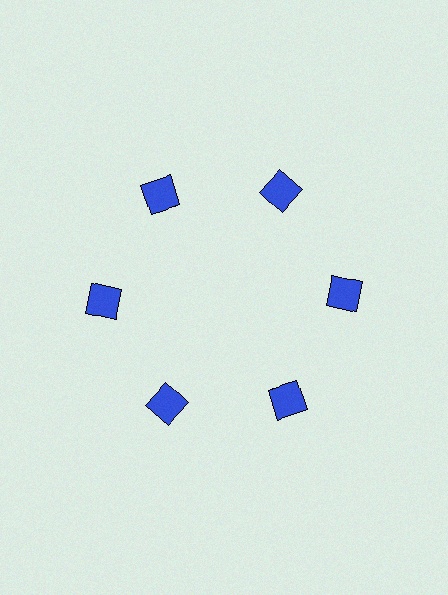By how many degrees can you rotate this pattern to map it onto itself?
The pattern maps onto itself every 60 degrees of rotation.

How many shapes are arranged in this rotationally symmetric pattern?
There are 6 shapes, arranged in 6 groups of 1.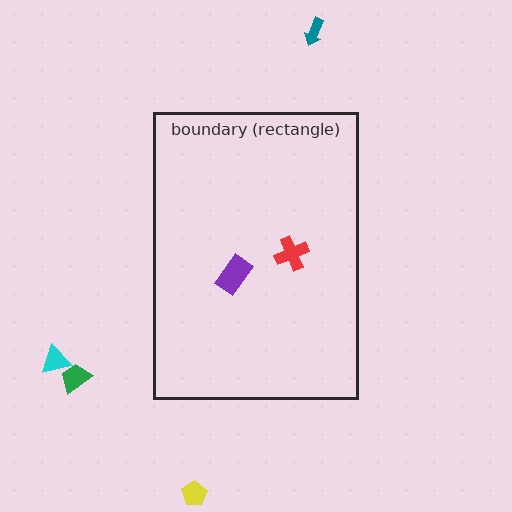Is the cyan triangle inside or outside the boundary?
Outside.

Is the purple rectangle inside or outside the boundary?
Inside.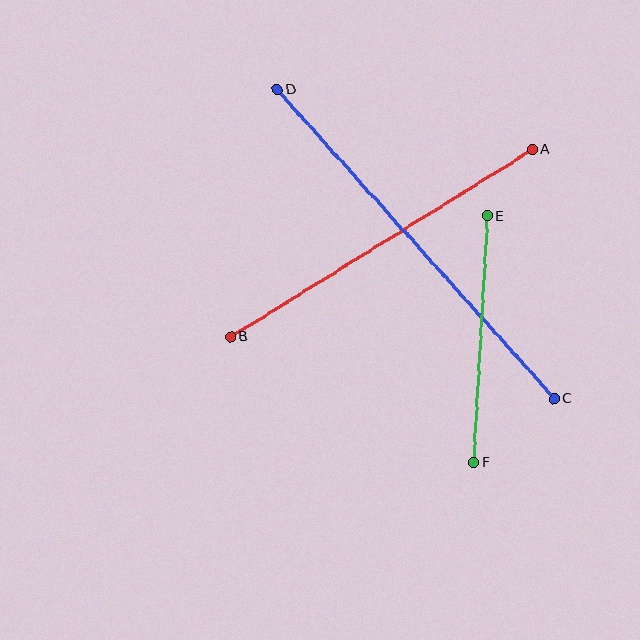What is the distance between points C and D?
The distance is approximately 415 pixels.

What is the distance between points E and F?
The distance is approximately 247 pixels.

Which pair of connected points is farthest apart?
Points C and D are farthest apart.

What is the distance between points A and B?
The distance is approximately 355 pixels.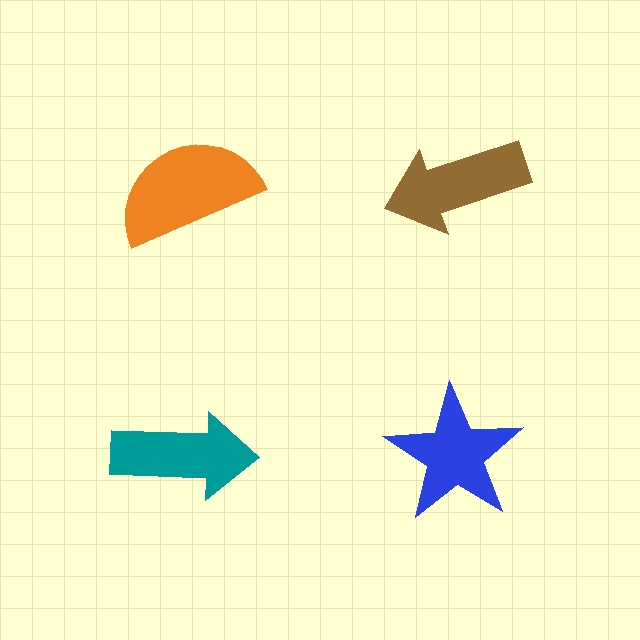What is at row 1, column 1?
An orange semicircle.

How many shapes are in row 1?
2 shapes.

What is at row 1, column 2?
A brown arrow.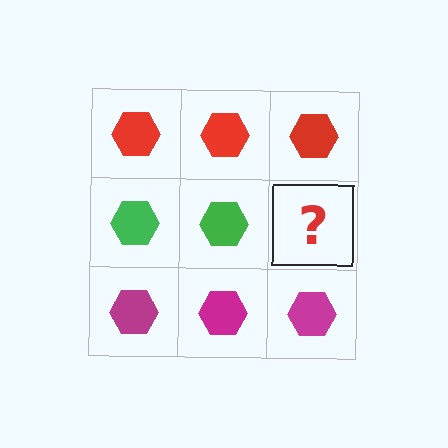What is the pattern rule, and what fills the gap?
The rule is that each row has a consistent color. The gap should be filled with a green hexagon.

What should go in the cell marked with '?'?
The missing cell should contain a green hexagon.